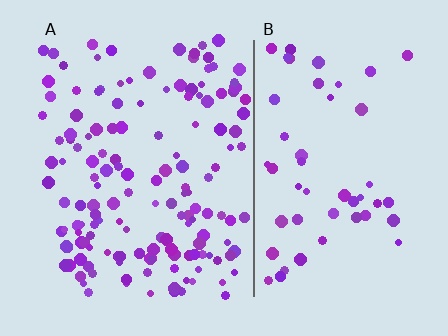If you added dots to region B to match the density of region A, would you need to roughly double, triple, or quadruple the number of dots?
Approximately triple.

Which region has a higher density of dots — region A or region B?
A (the left).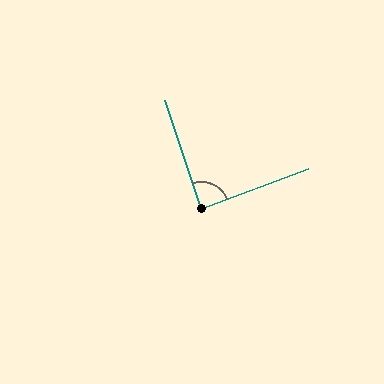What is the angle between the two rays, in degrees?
Approximately 88 degrees.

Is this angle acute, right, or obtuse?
It is approximately a right angle.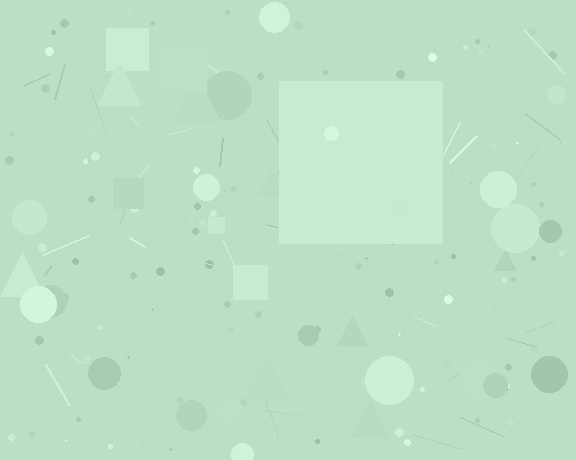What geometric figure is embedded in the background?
A square is embedded in the background.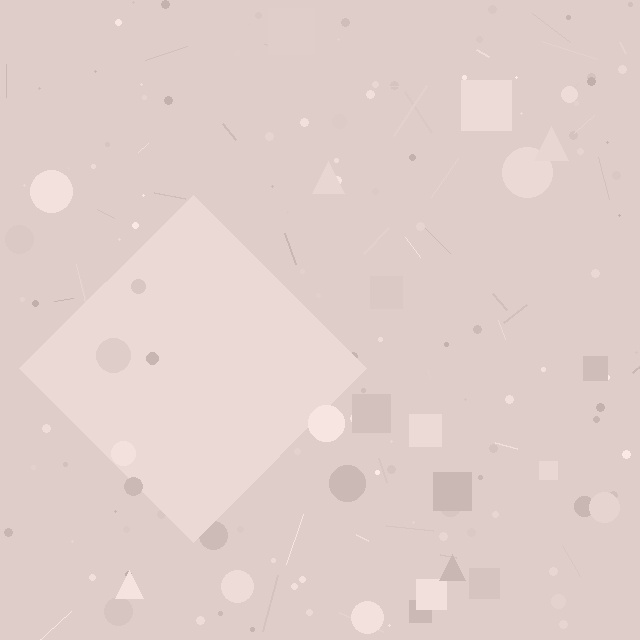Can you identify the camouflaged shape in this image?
The camouflaged shape is a diamond.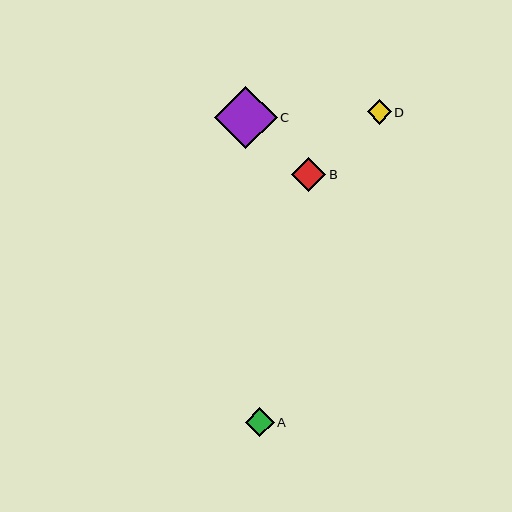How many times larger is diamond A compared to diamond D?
Diamond A is approximately 1.2 times the size of diamond D.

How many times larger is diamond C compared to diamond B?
Diamond C is approximately 1.8 times the size of diamond B.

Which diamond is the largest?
Diamond C is the largest with a size of approximately 63 pixels.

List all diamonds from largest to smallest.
From largest to smallest: C, B, A, D.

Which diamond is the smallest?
Diamond D is the smallest with a size of approximately 24 pixels.